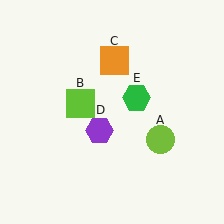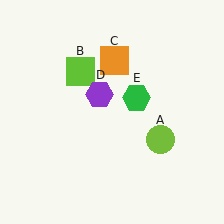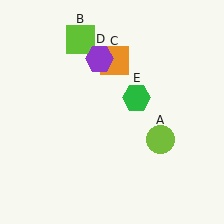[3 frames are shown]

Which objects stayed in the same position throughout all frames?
Lime circle (object A) and orange square (object C) and green hexagon (object E) remained stationary.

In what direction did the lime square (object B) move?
The lime square (object B) moved up.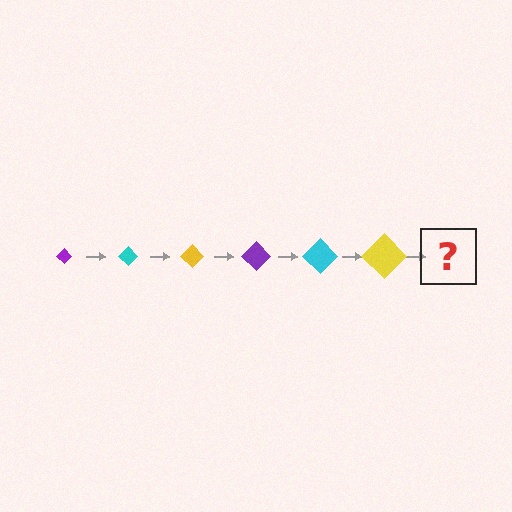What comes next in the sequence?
The next element should be a purple diamond, larger than the previous one.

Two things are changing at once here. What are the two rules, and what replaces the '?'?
The two rules are that the diamond grows larger each step and the color cycles through purple, cyan, and yellow. The '?' should be a purple diamond, larger than the previous one.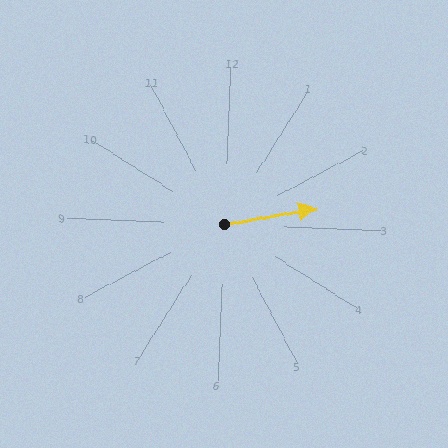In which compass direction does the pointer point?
East.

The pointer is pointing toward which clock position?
Roughly 3 o'clock.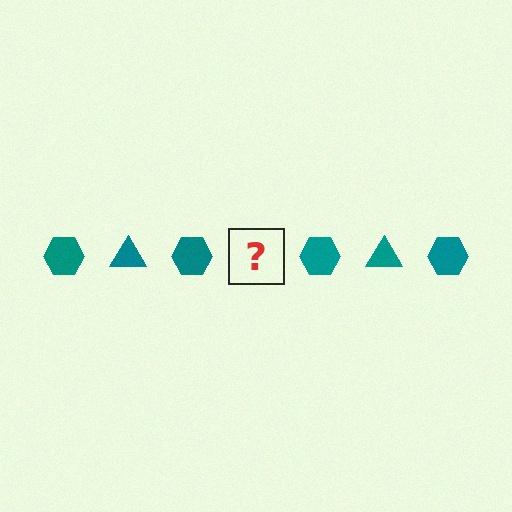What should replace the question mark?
The question mark should be replaced with a teal triangle.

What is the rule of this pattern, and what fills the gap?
The rule is that the pattern cycles through hexagon, triangle shapes in teal. The gap should be filled with a teal triangle.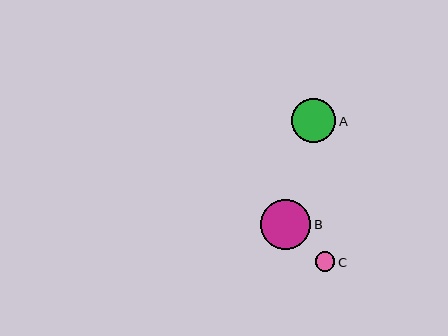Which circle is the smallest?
Circle C is the smallest with a size of approximately 20 pixels.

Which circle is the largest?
Circle B is the largest with a size of approximately 51 pixels.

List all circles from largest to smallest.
From largest to smallest: B, A, C.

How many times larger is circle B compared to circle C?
Circle B is approximately 2.6 times the size of circle C.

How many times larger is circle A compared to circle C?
Circle A is approximately 2.2 times the size of circle C.